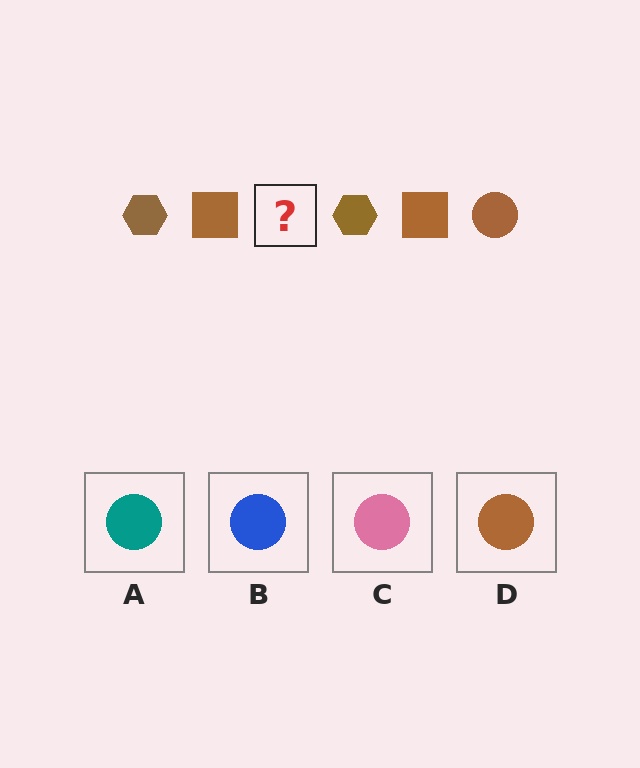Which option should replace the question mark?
Option D.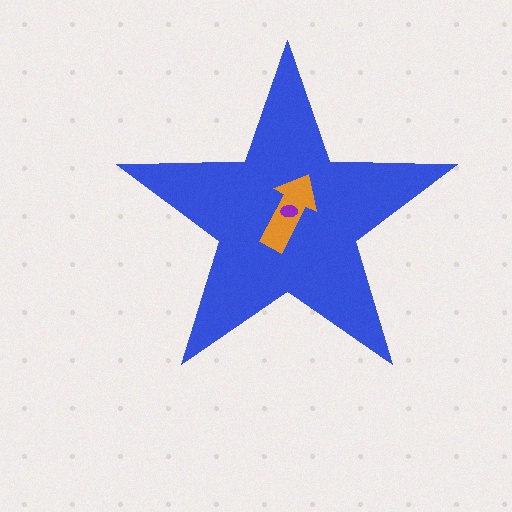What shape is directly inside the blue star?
The orange arrow.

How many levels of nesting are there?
3.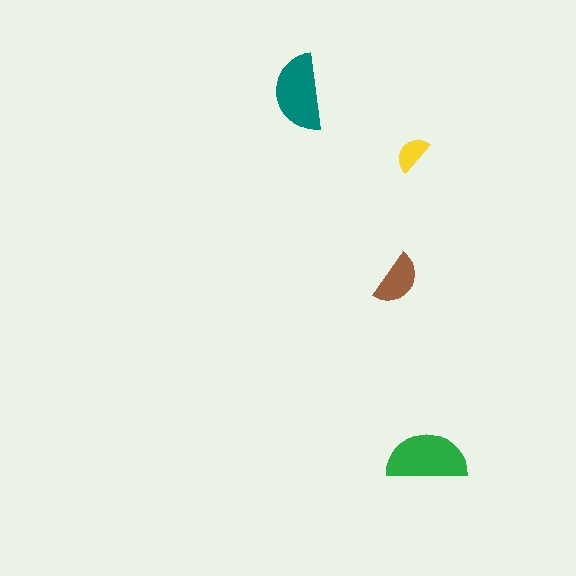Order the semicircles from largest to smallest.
the green one, the teal one, the brown one, the yellow one.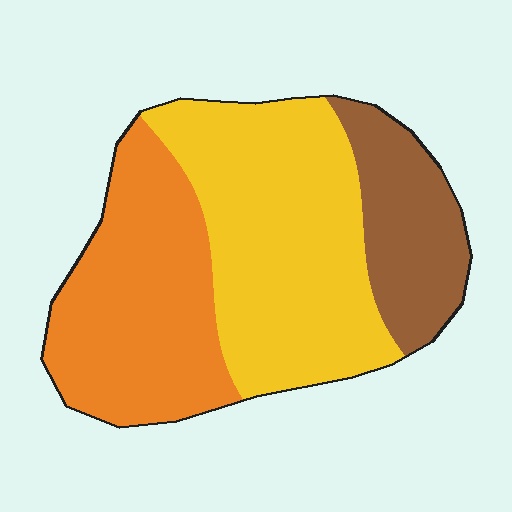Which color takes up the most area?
Yellow, at roughly 45%.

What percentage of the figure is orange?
Orange covers around 35% of the figure.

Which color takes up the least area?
Brown, at roughly 20%.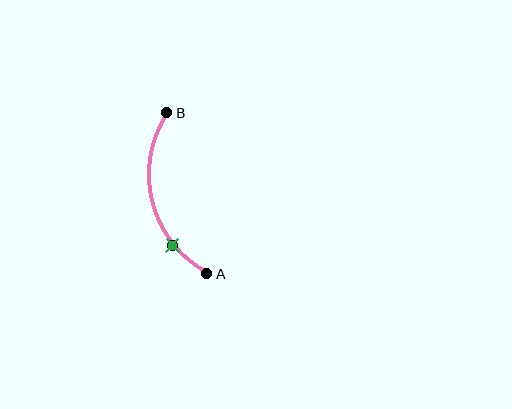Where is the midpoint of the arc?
The arc midpoint is the point on the curve farthest from the straight line joining A and B. It sits to the left of that line.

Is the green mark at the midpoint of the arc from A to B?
No. The green mark lies on the arc but is closer to endpoint A. The arc midpoint would be at the point on the curve equidistant along the arc from both A and B.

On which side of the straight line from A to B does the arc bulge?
The arc bulges to the left of the straight line connecting A and B.